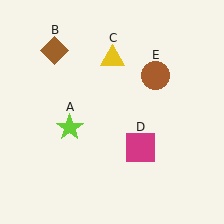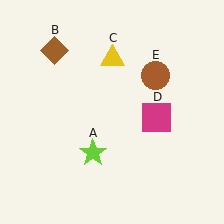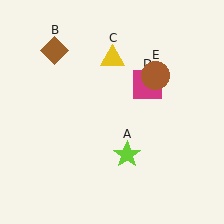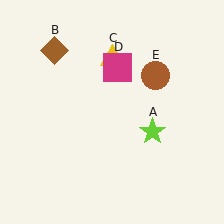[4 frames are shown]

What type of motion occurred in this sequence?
The lime star (object A), magenta square (object D) rotated counterclockwise around the center of the scene.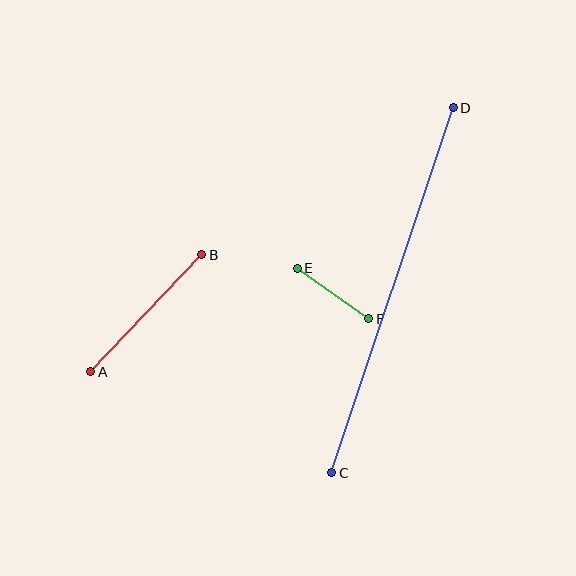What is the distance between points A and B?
The distance is approximately 161 pixels.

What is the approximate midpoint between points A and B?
The midpoint is at approximately (146, 313) pixels.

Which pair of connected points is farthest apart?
Points C and D are farthest apart.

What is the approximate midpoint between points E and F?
The midpoint is at approximately (333, 294) pixels.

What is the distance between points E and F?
The distance is approximately 87 pixels.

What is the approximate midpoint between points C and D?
The midpoint is at approximately (392, 290) pixels.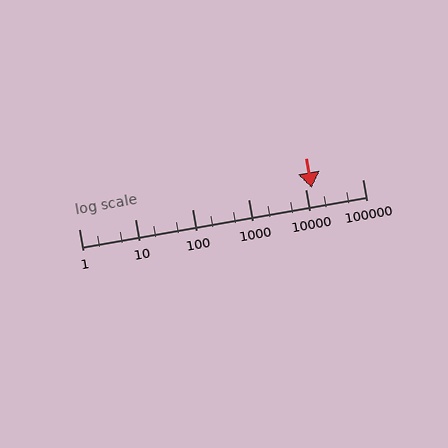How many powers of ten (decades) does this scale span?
The scale spans 5 decades, from 1 to 100000.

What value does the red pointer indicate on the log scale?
The pointer indicates approximately 13000.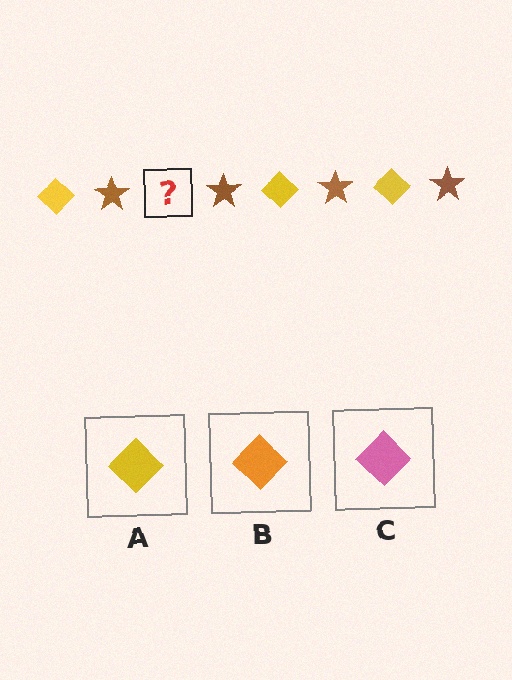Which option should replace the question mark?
Option A.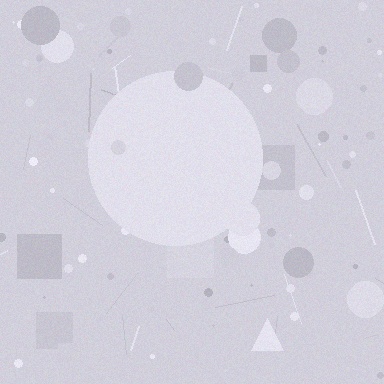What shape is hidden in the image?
A circle is hidden in the image.